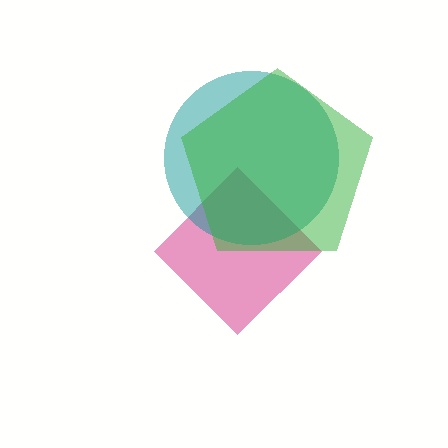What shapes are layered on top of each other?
The layered shapes are: a pink diamond, a teal circle, a green pentagon.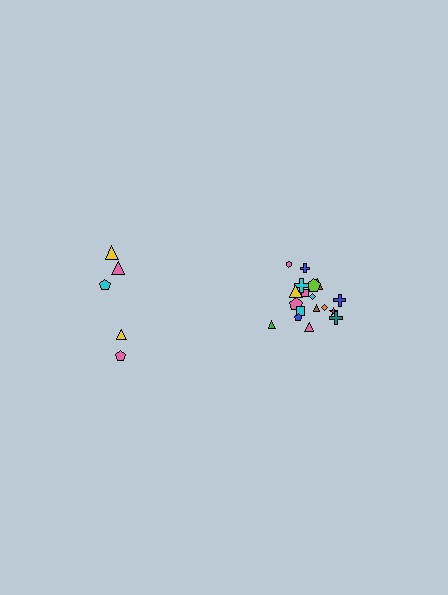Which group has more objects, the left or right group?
The right group.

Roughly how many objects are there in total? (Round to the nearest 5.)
Roughly 25 objects in total.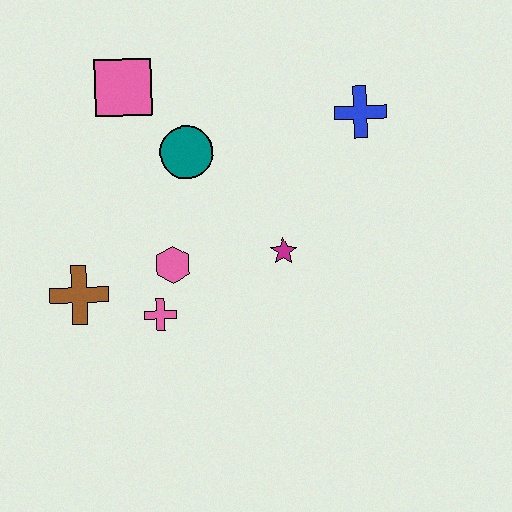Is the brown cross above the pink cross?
Yes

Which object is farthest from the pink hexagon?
The blue cross is farthest from the pink hexagon.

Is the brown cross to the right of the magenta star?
No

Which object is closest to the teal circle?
The pink square is closest to the teal circle.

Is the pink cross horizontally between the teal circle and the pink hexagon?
No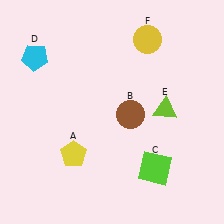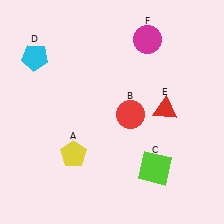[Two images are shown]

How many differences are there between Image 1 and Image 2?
There are 3 differences between the two images.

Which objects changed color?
B changed from brown to red. E changed from lime to red. F changed from yellow to magenta.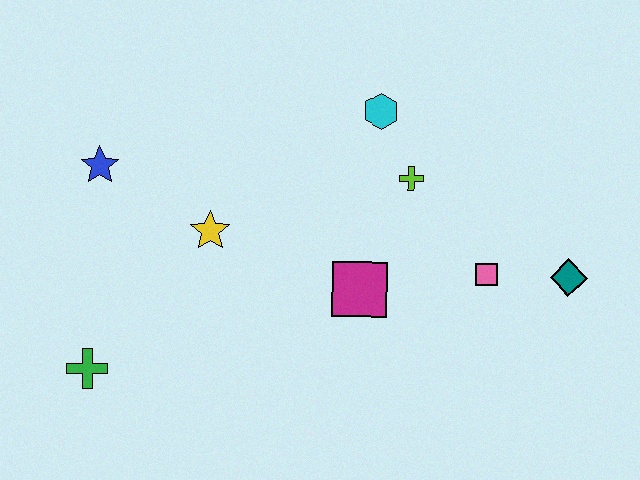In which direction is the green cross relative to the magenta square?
The green cross is to the left of the magenta square.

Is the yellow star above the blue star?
No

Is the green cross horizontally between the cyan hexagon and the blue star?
No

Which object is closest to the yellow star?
The blue star is closest to the yellow star.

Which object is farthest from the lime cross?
The green cross is farthest from the lime cross.